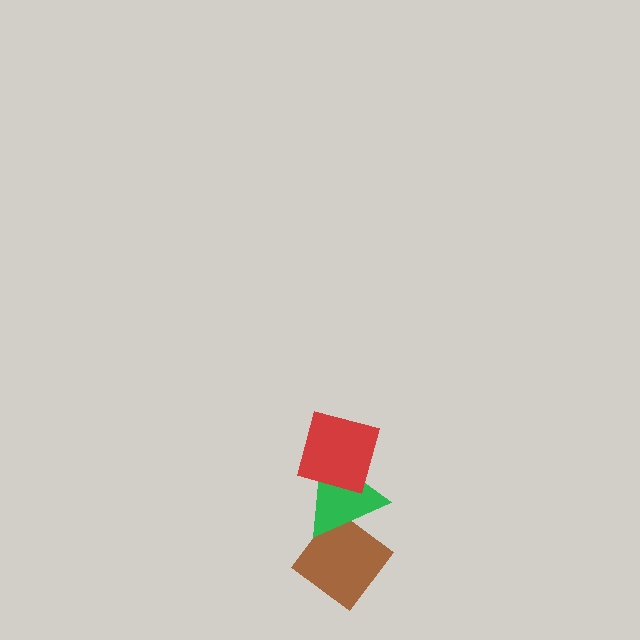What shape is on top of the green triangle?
The red square is on top of the green triangle.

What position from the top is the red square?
The red square is 1st from the top.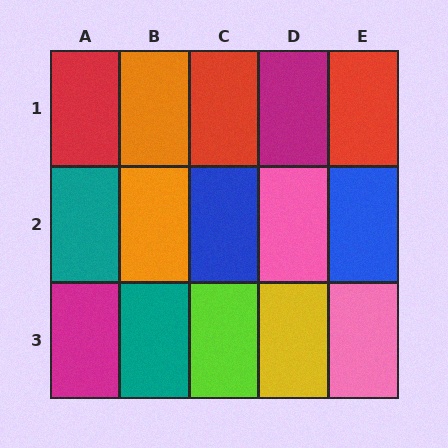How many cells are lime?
1 cell is lime.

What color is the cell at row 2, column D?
Pink.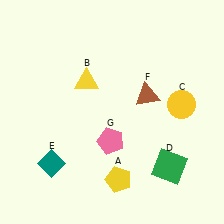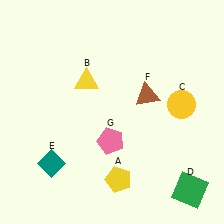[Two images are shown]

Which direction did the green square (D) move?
The green square (D) moved down.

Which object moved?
The green square (D) moved down.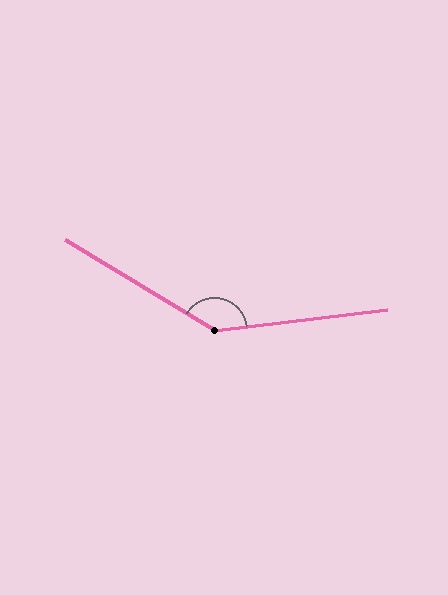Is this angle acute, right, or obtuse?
It is obtuse.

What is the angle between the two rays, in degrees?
Approximately 142 degrees.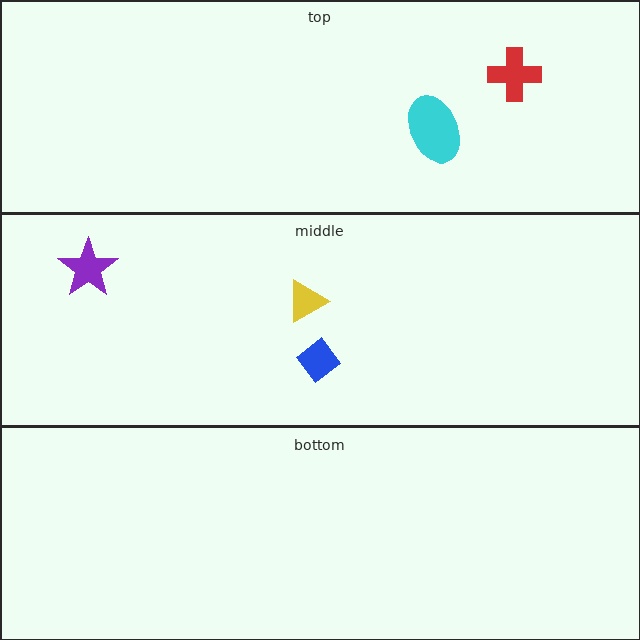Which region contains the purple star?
The middle region.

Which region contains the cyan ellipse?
The top region.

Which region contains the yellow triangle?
The middle region.